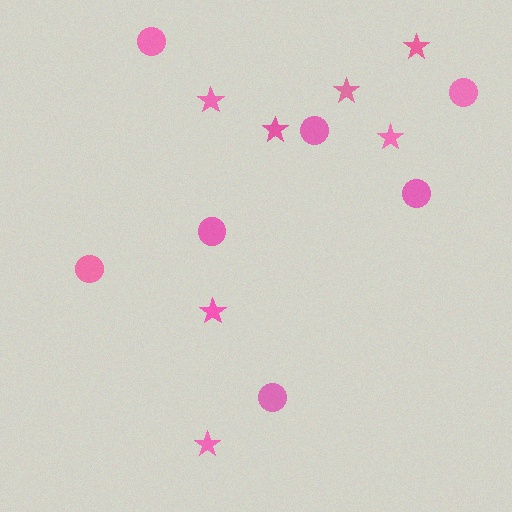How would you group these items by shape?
There are 2 groups: one group of circles (7) and one group of stars (7).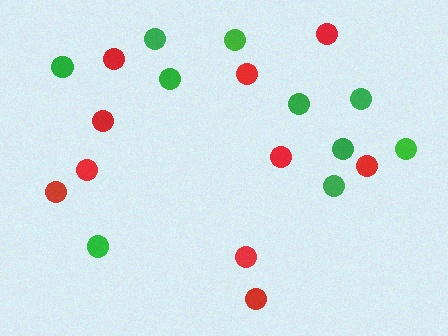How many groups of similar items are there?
There are 2 groups: one group of red circles (10) and one group of green circles (10).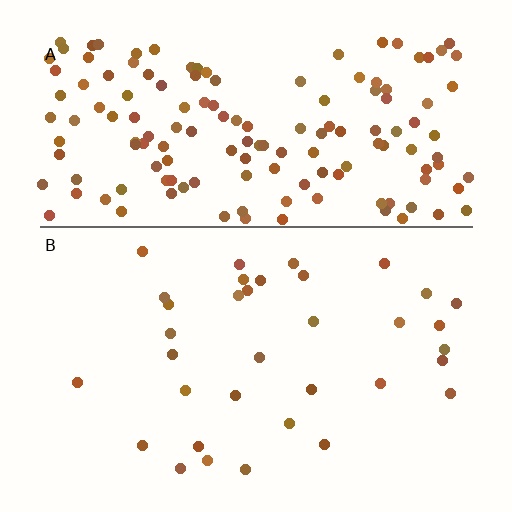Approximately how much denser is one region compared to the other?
Approximately 4.5× — region A over region B.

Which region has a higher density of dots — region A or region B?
A (the top).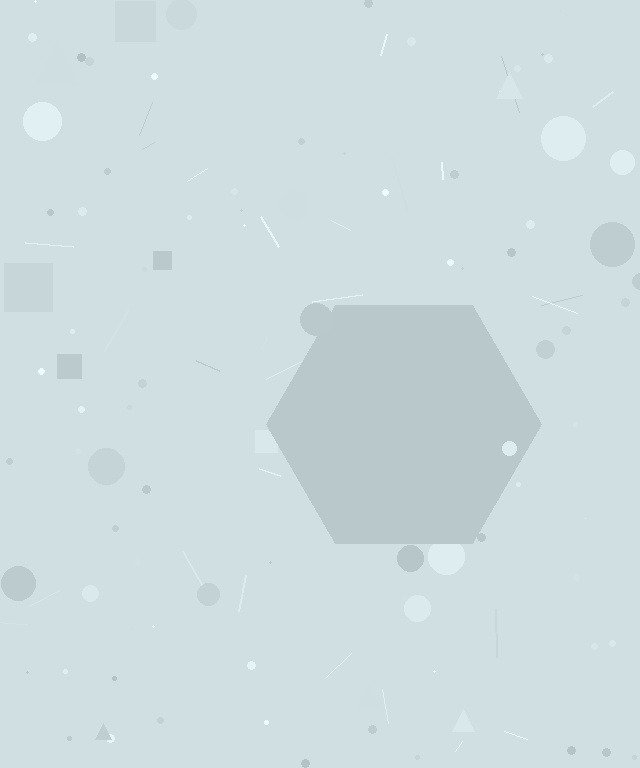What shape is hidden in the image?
A hexagon is hidden in the image.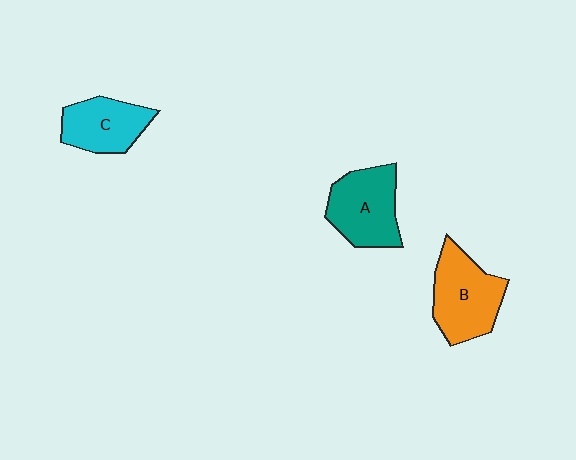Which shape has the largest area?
Shape B (orange).